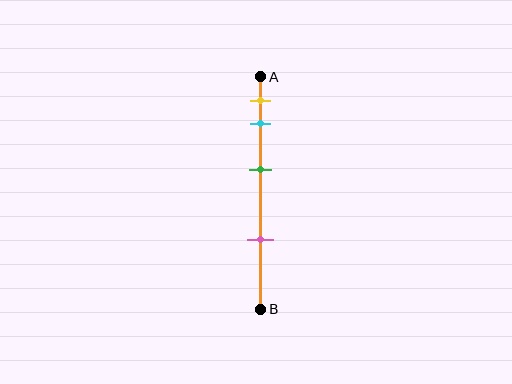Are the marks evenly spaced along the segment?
No, the marks are not evenly spaced.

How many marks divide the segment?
There are 4 marks dividing the segment.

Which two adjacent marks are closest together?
The yellow and cyan marks are the closest adjacent pair.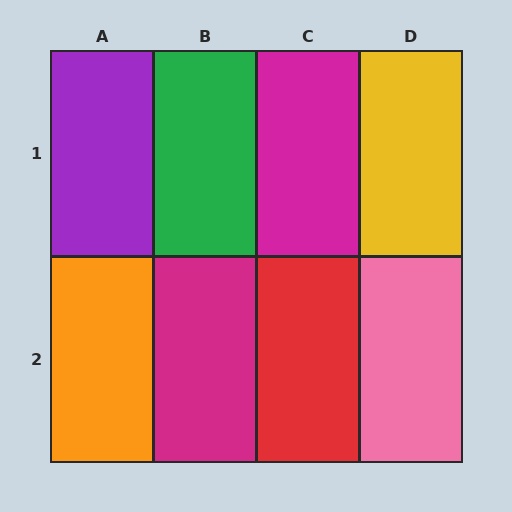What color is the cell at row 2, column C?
Red.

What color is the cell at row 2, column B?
Magenta.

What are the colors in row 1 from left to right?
Purple, green, magenta, yellow.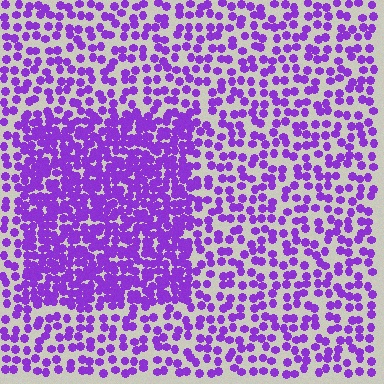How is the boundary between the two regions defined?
The boundary is defined by a change in element density (approximately 2.1x ratio). All elements are the same color, size, and shape.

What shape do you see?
I see a rectangle.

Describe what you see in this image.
The image contains small purple elements arranged at two different densities. A rectangle-shaped region is visible where the elements are more densely packed than the surrounding area.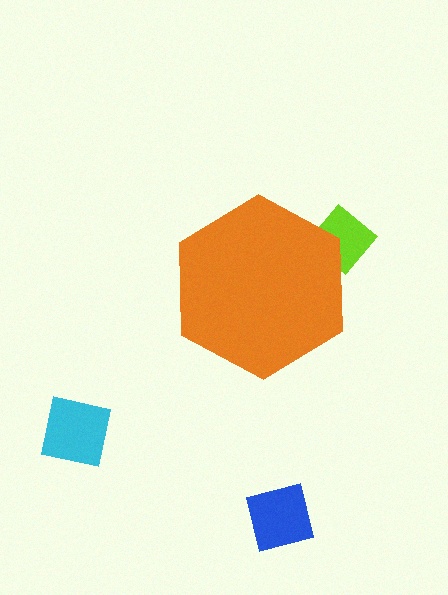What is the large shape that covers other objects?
An orange hexagon.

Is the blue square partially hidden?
No, the blue square is fully visible.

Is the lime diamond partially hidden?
Yes, the lime diamond is partially hidden behind the orange hexagon.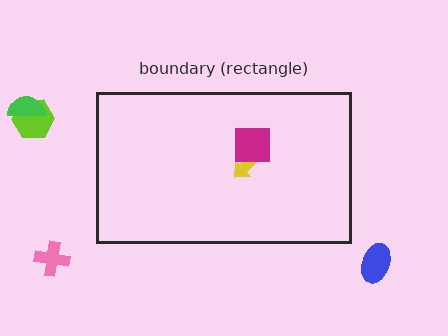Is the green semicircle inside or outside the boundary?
Outside.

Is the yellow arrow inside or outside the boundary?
Inside.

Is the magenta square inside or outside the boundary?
Inside.